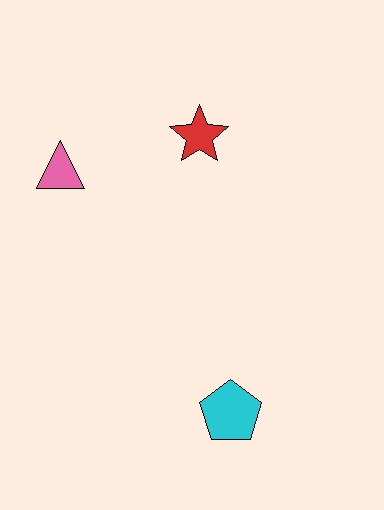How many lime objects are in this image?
There are no lime objects.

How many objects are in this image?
There are 3 objects.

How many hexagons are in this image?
There are no hexagons.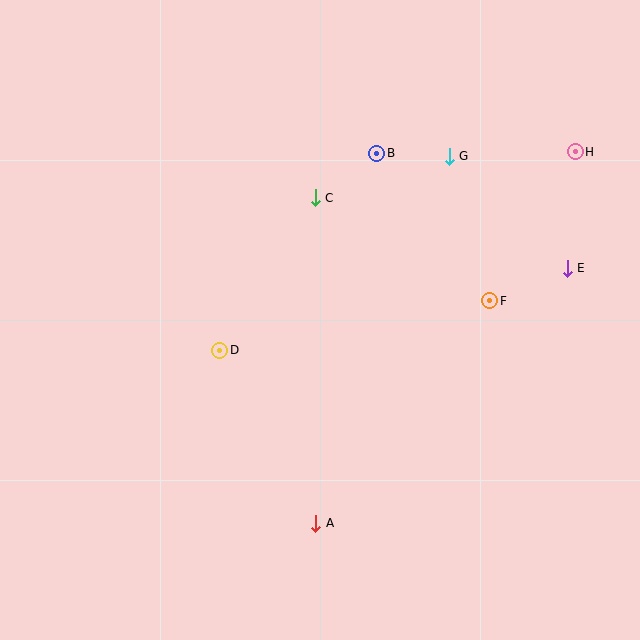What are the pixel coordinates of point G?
Point G is at (449, 156).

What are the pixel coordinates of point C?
Point C is at (315, 198).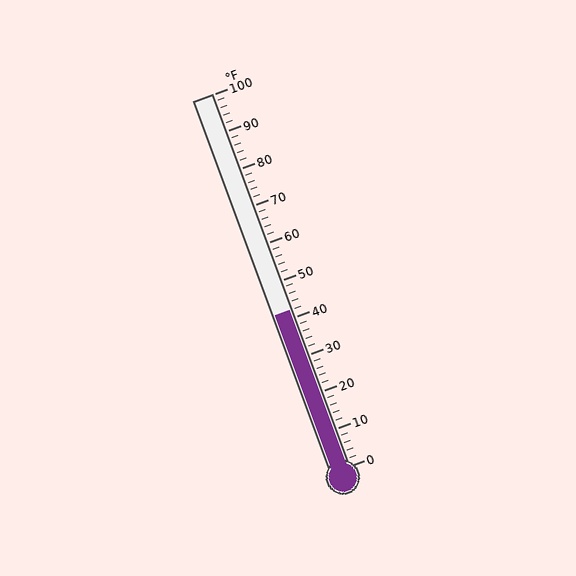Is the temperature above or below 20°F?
The temperature is above 20°F.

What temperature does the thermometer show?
The thermometer shows approximately 42°F.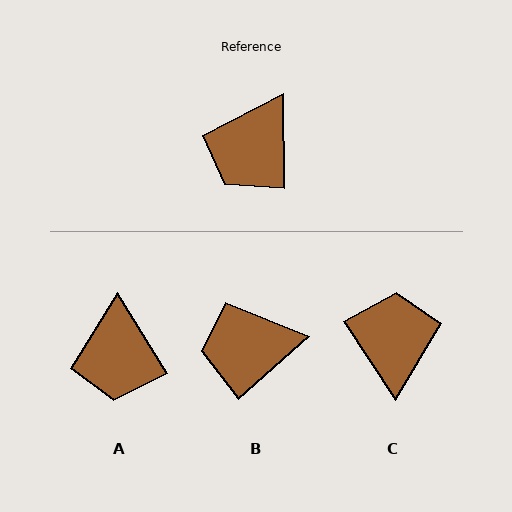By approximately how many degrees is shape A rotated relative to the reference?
Approximately 31 degrees counter-clockwise.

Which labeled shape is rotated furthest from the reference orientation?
C, about 148 degrees away.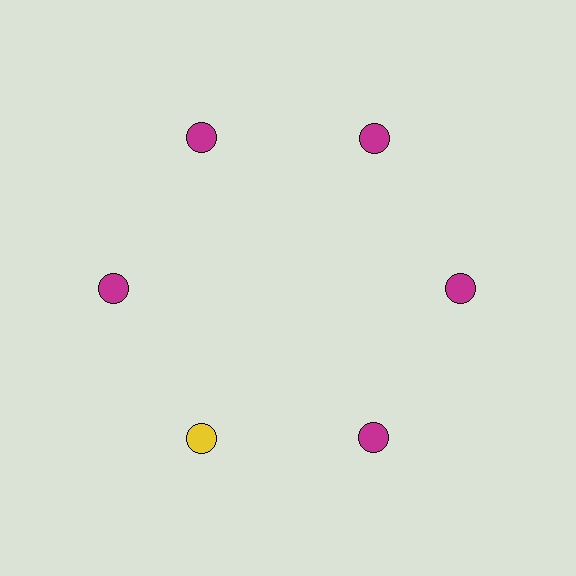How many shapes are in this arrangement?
There are 6 shapes arranged in a ring pattern.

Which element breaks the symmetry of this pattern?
The yellow circle at roughly the 7 o'clock position breaks the symmetry. All other shapes are magenta circles.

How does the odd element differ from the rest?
It has a different color: yellow instead of magenta.